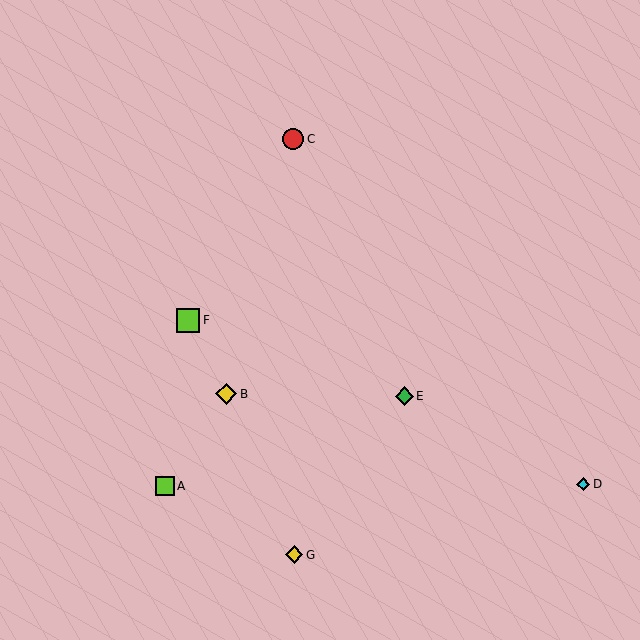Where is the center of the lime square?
The center of the lime square is at (188, 320).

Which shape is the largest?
The lime square (labeled F) is the largest.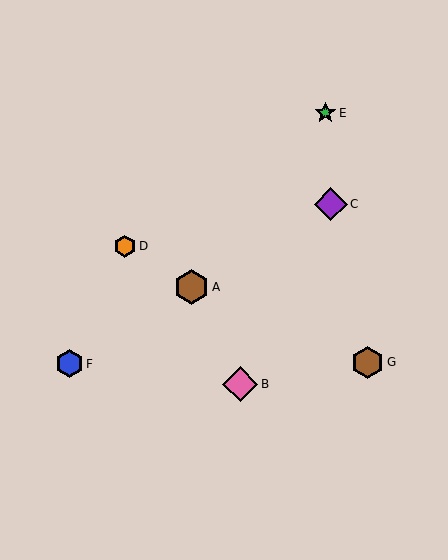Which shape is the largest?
The pink diamond (labeled B) is the largest.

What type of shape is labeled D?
Shape D is an orange hexagon.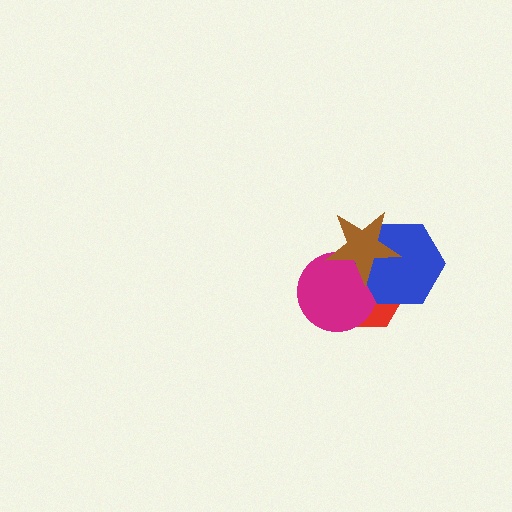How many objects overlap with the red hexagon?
3 objects overlap with the red hexagon.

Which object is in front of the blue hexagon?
The brown star is in front of the blue hexagon.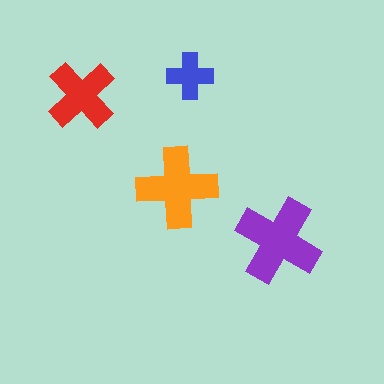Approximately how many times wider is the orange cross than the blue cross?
About 1.5 times wider.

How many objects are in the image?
There are 4 objects in the image.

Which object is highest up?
The blue cross is topmost.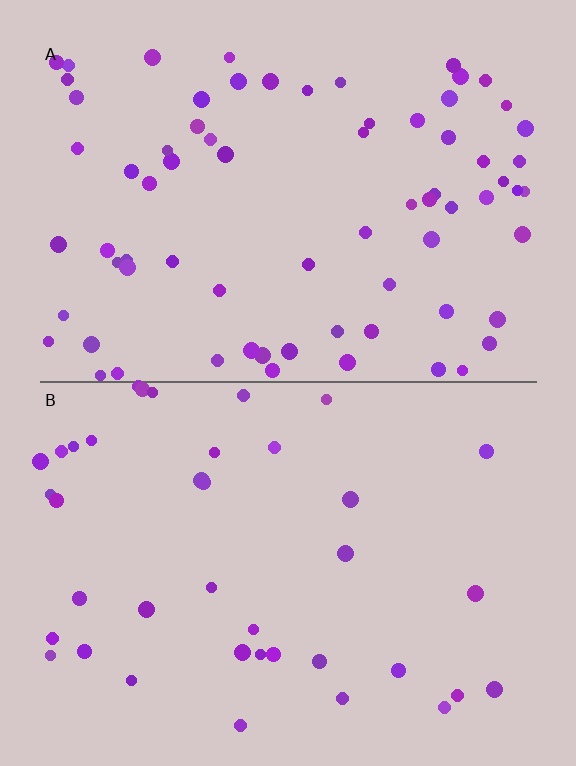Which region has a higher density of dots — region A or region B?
A (the top).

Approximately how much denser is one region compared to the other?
Approximately 1.9× — region A over region B.